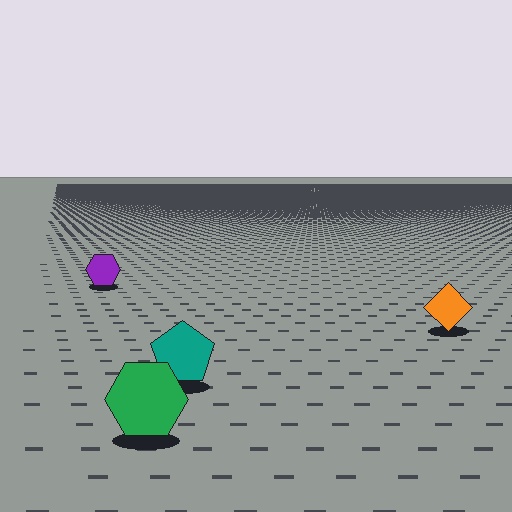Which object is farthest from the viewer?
The purple hexagon is farthest from the viewer. It appears smaller and the ground texture around it is denser.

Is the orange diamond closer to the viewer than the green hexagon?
No. The green hexagon is closer — you can tell from the texture gradient: the ground texture is coarser near it.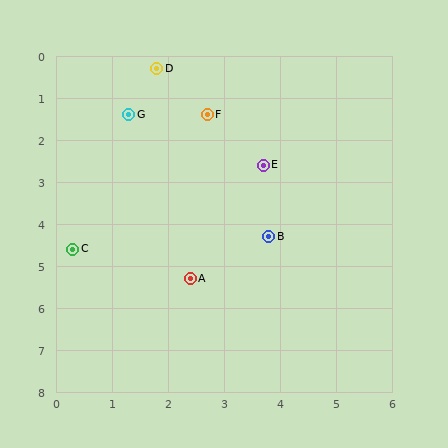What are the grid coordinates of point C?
Point C is at approximately (0.3, 4.6).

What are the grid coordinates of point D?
Point D is at approximately (1.8, 0.3).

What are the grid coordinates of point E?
Point E is at approximately (3.7, 2.6).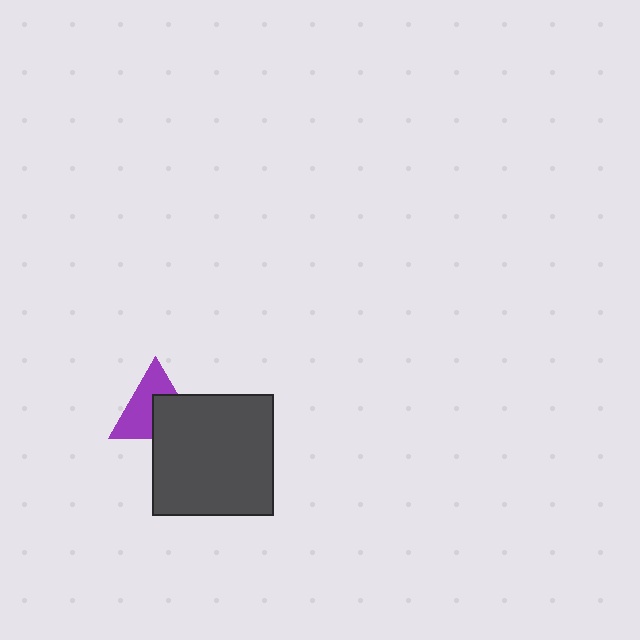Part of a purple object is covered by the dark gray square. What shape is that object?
It is a triangle.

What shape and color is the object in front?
The object in front is a dark gray square.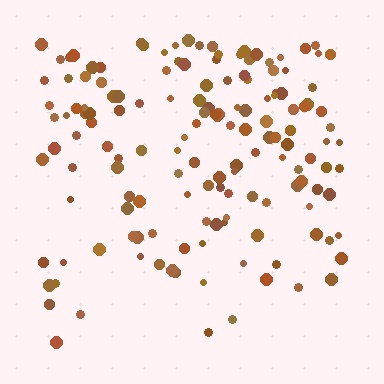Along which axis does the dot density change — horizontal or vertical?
Vertical.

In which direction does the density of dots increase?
From bottom to top, with the top side densest.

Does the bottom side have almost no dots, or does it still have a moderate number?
Still a moderate number, just noticeably fewer than the top.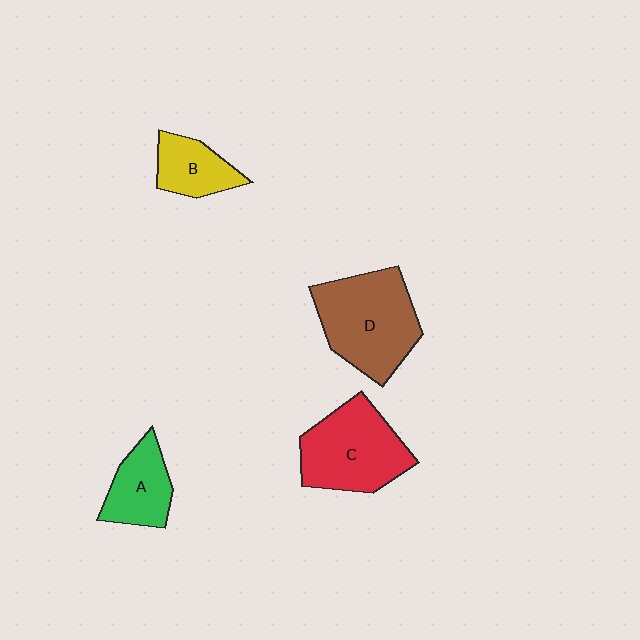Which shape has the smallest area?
Shape B (yellow).